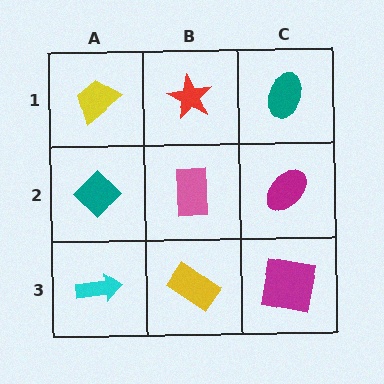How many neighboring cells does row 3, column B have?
3.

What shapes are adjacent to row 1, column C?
A magenta ellipse (row 2, column C), a red star (row 1, column B).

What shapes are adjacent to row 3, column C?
A magenta ellipse (row 2, column C), a yellow rectangle (row 3, column B).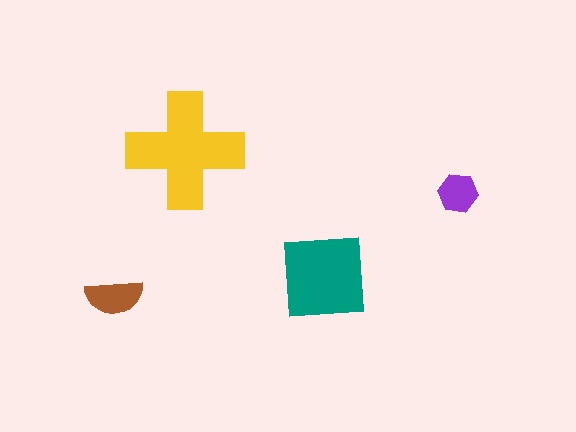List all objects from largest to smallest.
The yellow cross, the teal square, the brown semicircle, the purple hexagon.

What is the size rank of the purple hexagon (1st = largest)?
4th.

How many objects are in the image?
There are 4 objects in the image.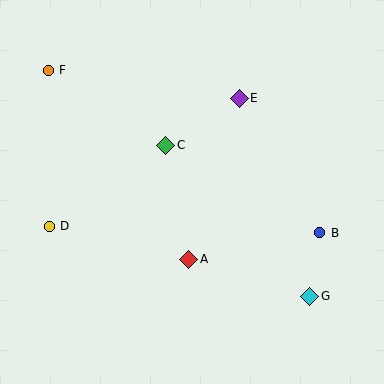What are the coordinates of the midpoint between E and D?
The midpoint between E and D is at (144, 162).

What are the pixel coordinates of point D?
Point D is at (49, 226).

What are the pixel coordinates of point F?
Point F is at (48, 70).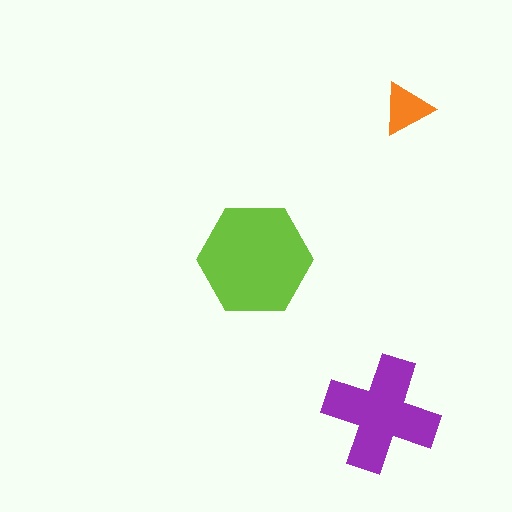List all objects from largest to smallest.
The lime hexagon, the purple cross, the orange triangle.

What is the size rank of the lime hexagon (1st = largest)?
1st.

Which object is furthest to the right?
The orange triangle is rightmost.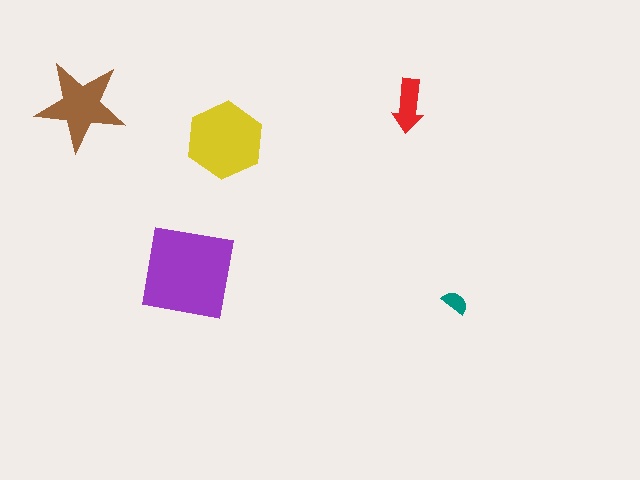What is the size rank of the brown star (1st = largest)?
3rd.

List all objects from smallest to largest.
The teal semicircle, the red arrow, the brown star, the yellow hexagon, the purple square.